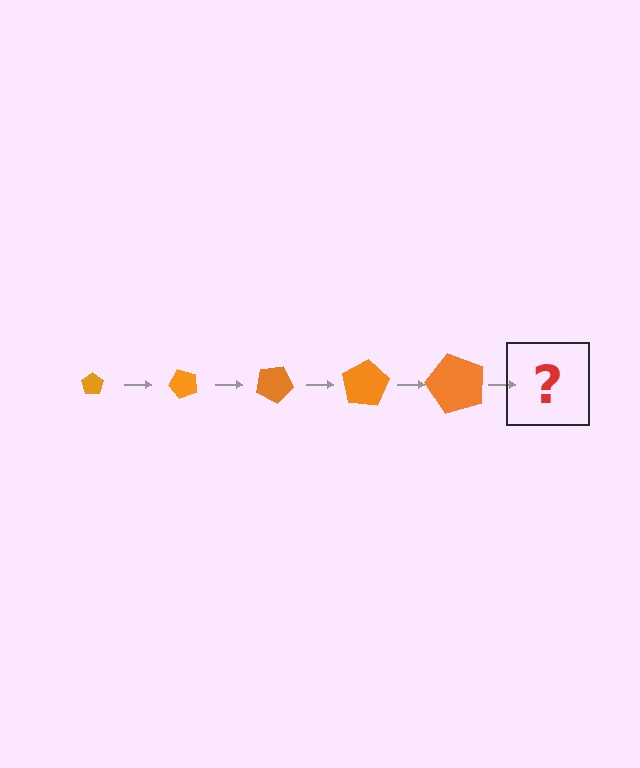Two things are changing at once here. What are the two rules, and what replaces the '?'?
The two rules are that the pentagon grows larger each step and it rotates 50 degrees each step. The '?' should be a pentagon, larger than the previous one and rotated 250 degrees from the start.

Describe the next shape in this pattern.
It should be a pentagon, larger than the previous one and rotated 250 degrees from the start.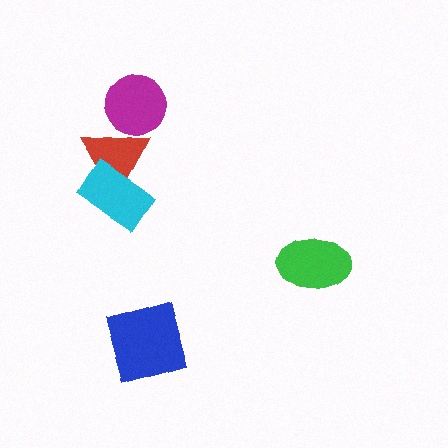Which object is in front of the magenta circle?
The red triangle is in front of the magenta circle.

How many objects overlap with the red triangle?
2 objects overlap with the red triangle.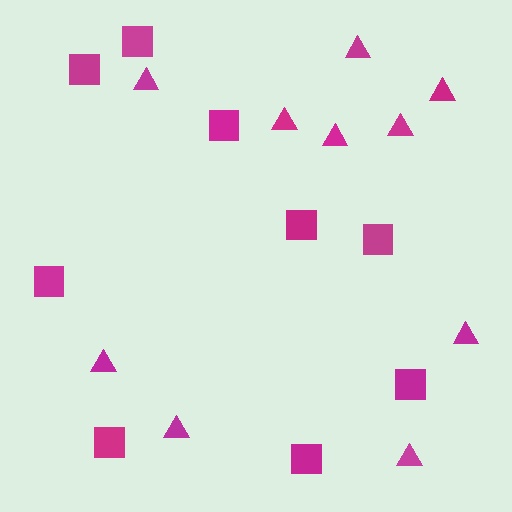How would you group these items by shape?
There are 2 groups: one group of squares (9) and one group of triangles (10).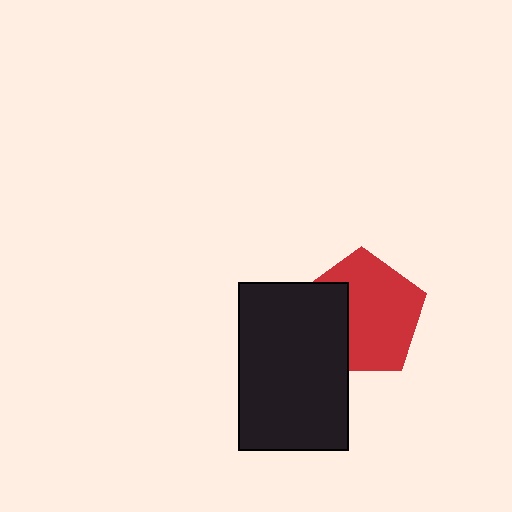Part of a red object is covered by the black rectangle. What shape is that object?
It is a pentagon.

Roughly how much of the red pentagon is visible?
Most of it is visible (roughly 67%).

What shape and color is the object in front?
The object in front is a black rectangle.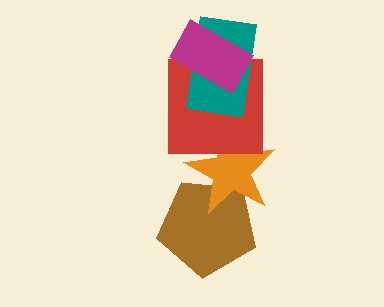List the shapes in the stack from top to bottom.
From top to bottom: the magenta rectangle, the teal rectangle, the red square, the orange star, the brown pentagon.